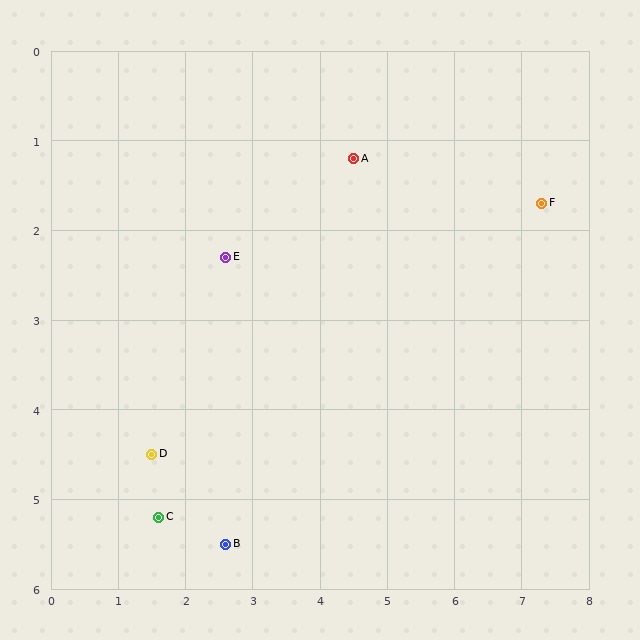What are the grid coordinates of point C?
Point C is at approximately (1.6, 5.2).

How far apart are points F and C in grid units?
Points F and C are about 6.7 grid units apart.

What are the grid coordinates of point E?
Point E is at approximately (2.6, 2.3).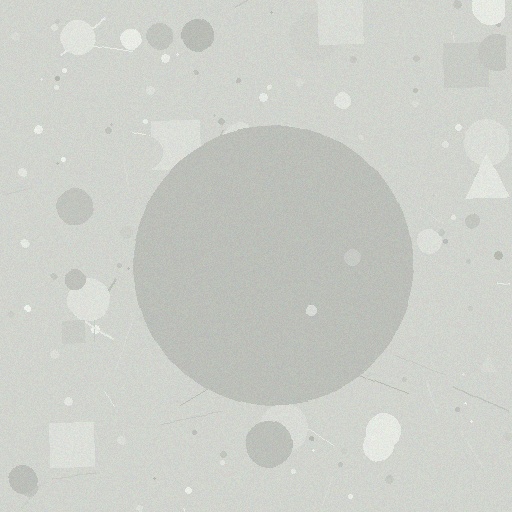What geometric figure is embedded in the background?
A circle is embedded in the background.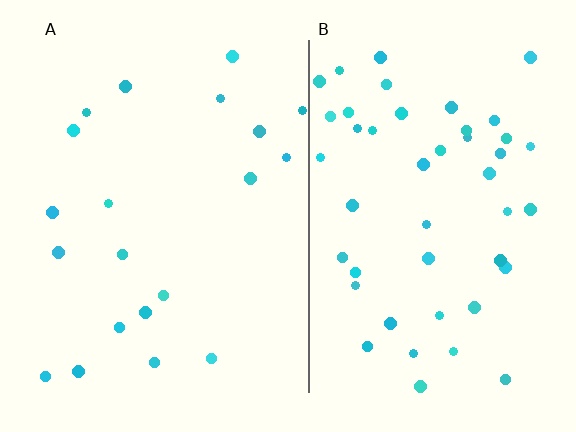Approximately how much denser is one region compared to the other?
Approximately 2.3× — region B over region A.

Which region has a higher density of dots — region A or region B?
B (the right).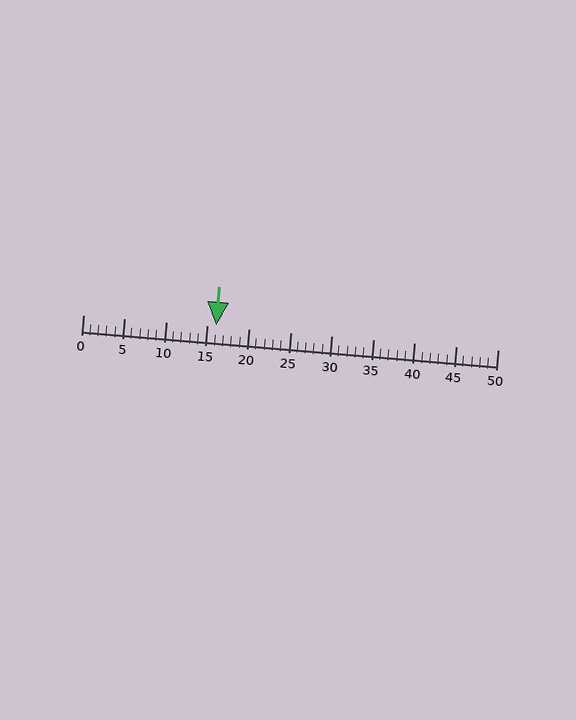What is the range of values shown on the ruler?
The ruler shows values from 0 to 50.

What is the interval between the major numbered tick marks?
The major tick marks are spaced 5 units apart.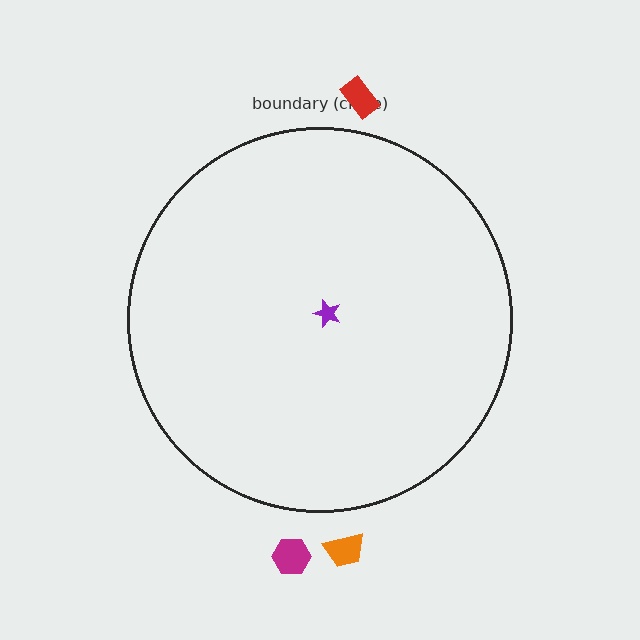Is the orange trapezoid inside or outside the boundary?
Outside.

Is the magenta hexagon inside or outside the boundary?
Outside.